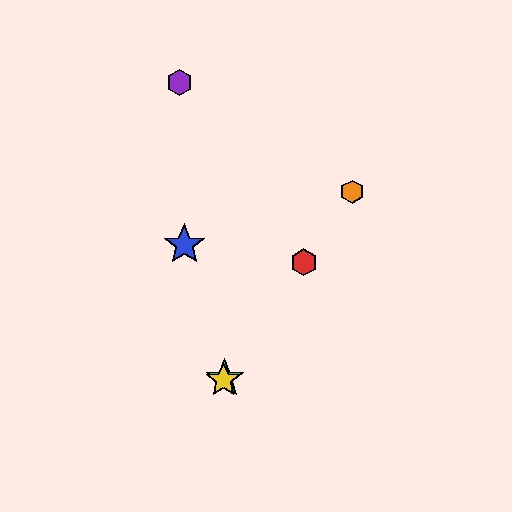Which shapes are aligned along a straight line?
The red hexagon, the green star, the yellow star, the orange hexagon are aligned along a straight line.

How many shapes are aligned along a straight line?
4 shapes (the red hexagon, the green star, the yellow star, the orange hexagon) are aligned along a straight line.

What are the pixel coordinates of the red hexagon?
The red hexagon is at (304, 262).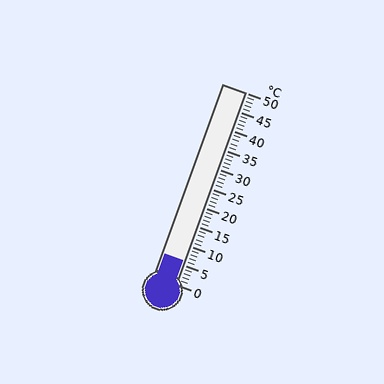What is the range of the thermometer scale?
The thermometer scale ranges from 0°C to 50°C.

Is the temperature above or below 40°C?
The temperature is below 40°C.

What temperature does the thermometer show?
The thermometer shows approximately 6°C.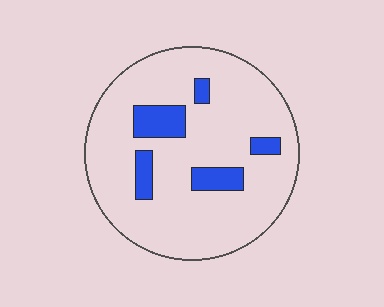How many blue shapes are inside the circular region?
5.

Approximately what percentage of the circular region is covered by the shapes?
Approximately 15%.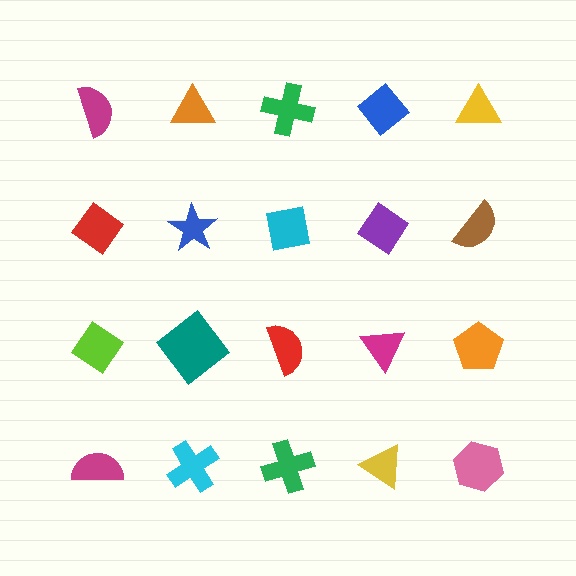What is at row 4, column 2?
A cyan cross.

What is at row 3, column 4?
A magenta triangle.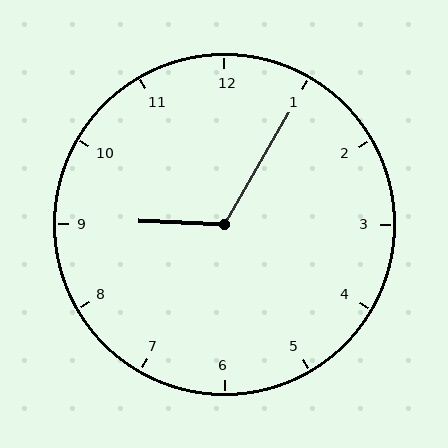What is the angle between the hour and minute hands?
Approximately 118 degrees.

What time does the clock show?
9:05.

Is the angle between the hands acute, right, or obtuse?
It is obtuse.